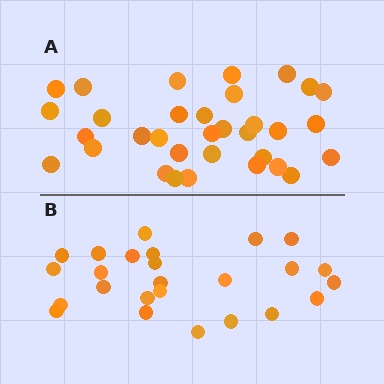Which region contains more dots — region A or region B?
Region A (the top region) has more dots.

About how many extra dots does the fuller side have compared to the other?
Region A has roughly 8 or so more dots than region B.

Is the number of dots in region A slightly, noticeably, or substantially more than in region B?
Region A has noticeably more, but not dramatically so. The ratio is roughly 1.3 to 1.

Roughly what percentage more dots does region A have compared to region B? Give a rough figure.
About 30% more.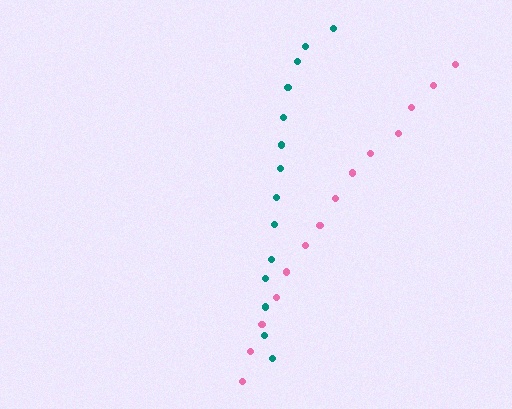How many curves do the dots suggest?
There are 2 distinct paths.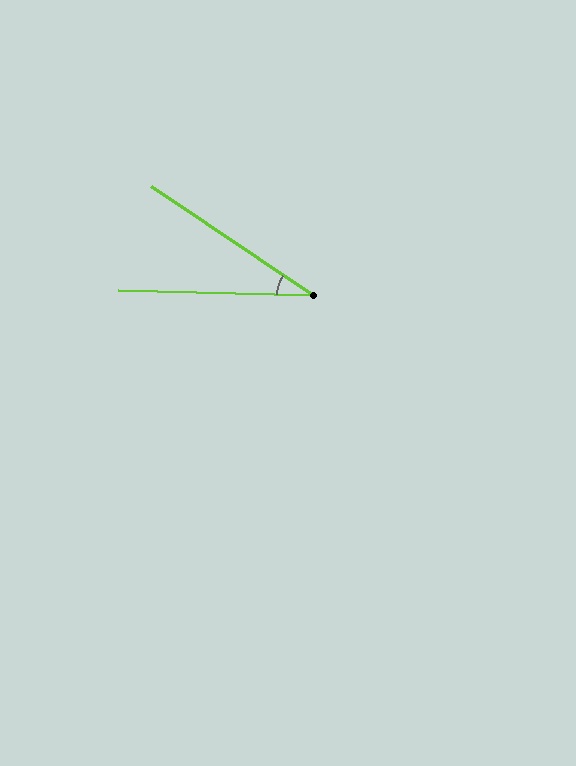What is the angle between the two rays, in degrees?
Approximately 32 degrees.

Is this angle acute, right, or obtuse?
It is acute.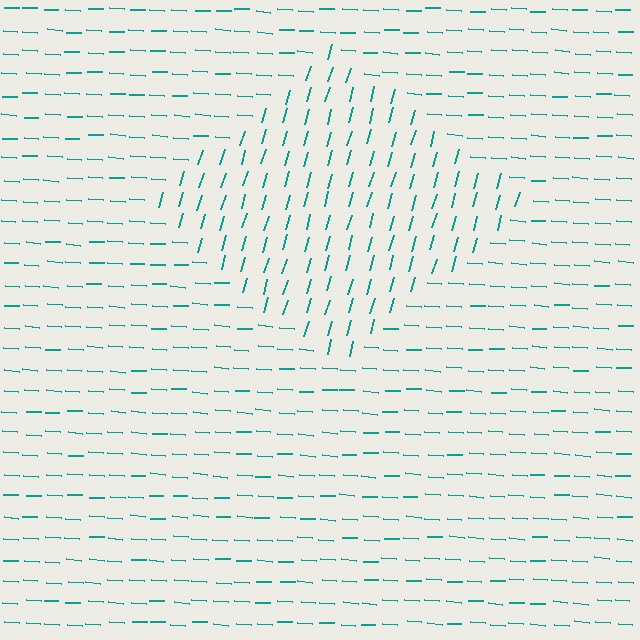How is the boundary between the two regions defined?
The boundary is defined purely by a change in line orientation (approximately 78 degrees difference). All lines are the same color and thickness.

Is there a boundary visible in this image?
Yes, there is a texture boundary formed by a change in line orientation.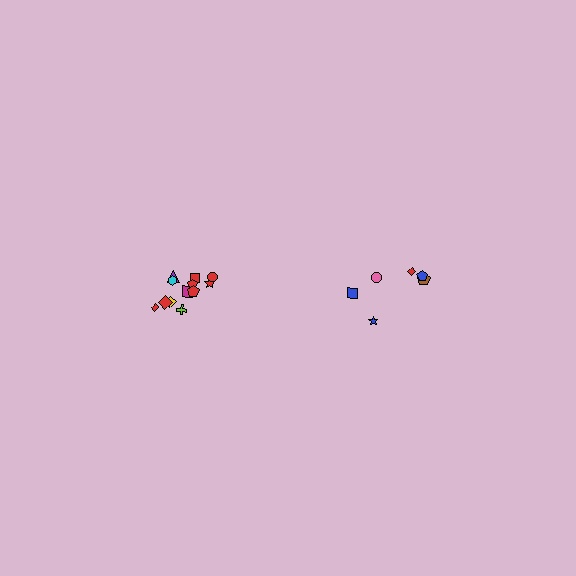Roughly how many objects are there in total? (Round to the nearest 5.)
Roughly 20 objects in total.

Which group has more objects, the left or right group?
The left group.